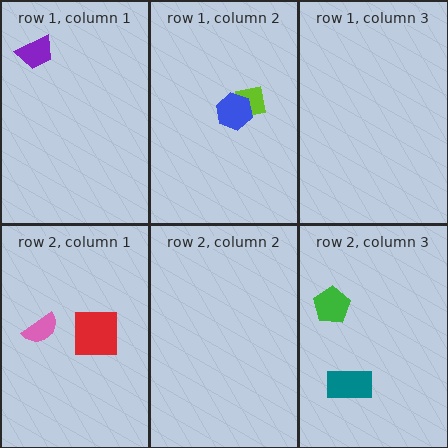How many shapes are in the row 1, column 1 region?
1.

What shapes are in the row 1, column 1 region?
The purple trapezoid.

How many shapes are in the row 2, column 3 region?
2.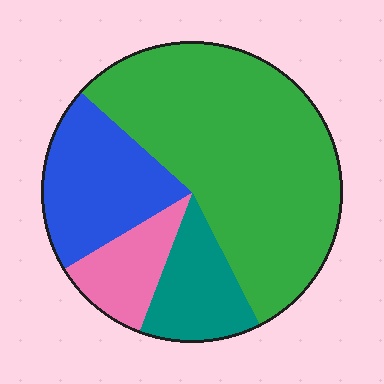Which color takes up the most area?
Green, at roughly 55%.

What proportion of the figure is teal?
Teal covers roughly 15% of the figure.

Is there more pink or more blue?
Blue.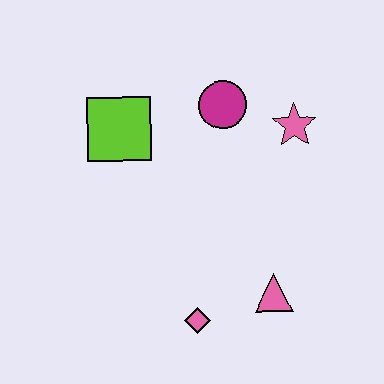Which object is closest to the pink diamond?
The pink triangle is closest to the pink diamond.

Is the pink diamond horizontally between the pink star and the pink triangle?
No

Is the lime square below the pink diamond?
No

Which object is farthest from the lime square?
The pink triangle is farthest from the lime square.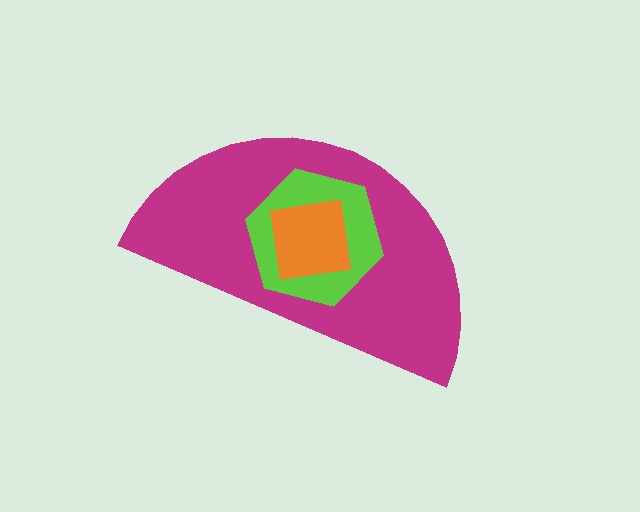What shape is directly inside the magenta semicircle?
The lime hexagon.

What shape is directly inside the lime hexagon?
The orange square.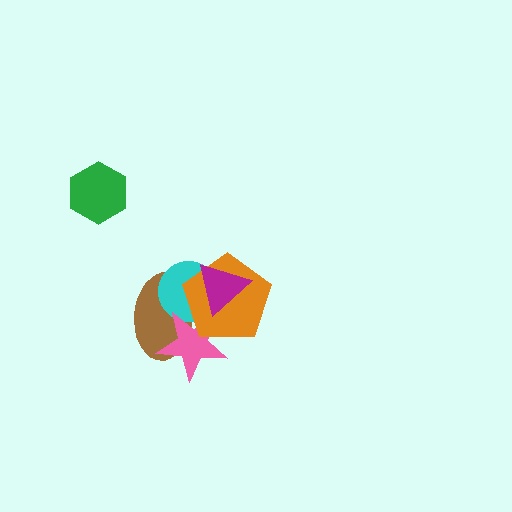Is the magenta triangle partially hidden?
No, no other shape covers it.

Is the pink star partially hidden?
Yes, it is partially covered by another shape.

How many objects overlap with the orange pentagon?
4 objects overlap with the orange pentagon.